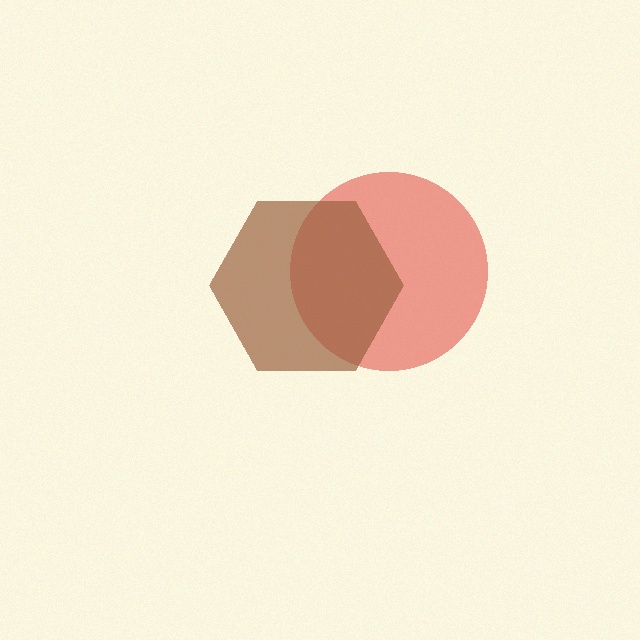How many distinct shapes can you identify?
There are 2 distinct shapes: a red circle, a brown hexagon.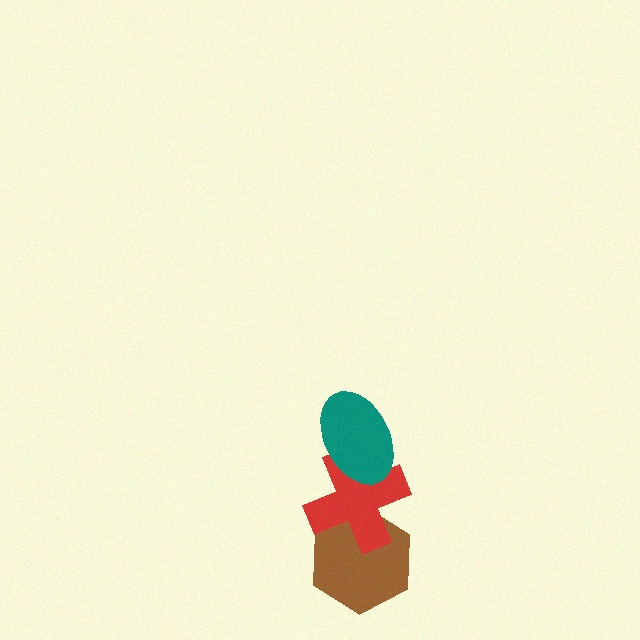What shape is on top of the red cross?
The teal ellipse is on top of the red cross.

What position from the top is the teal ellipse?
The teal ellipse is 1st from the top.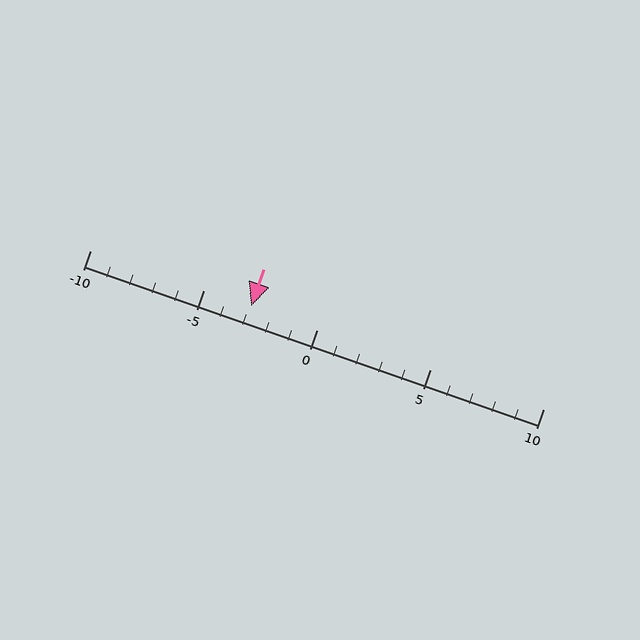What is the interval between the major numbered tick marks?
The major tick marks are spaced 5 units apart.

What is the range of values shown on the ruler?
The ruler shows values from -10 to 10.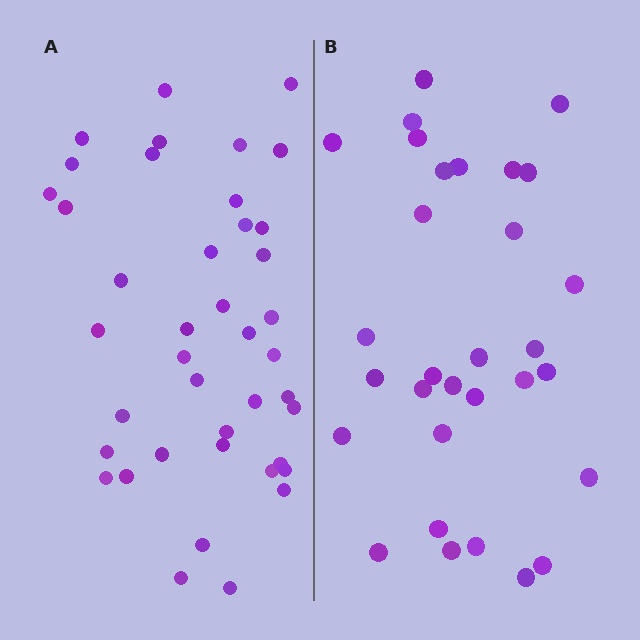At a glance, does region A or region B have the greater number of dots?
Region A (the left region) has more dots.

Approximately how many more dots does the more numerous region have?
Region A has roughly 10 or so more dots than region B.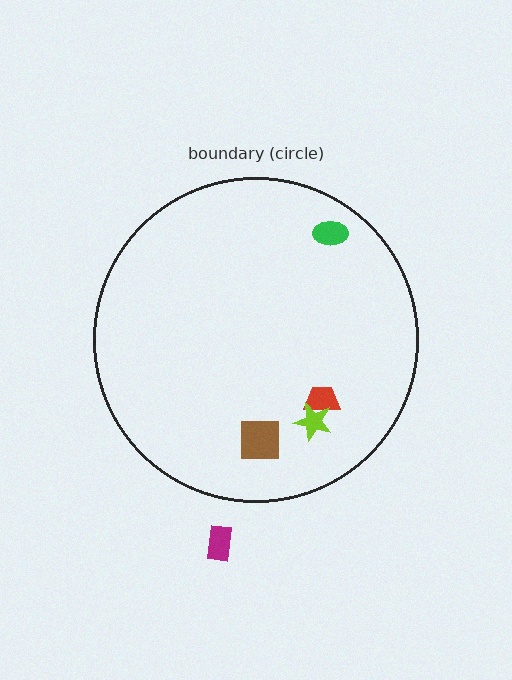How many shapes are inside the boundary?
4 inside, 1 outside.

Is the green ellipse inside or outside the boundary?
Inside.